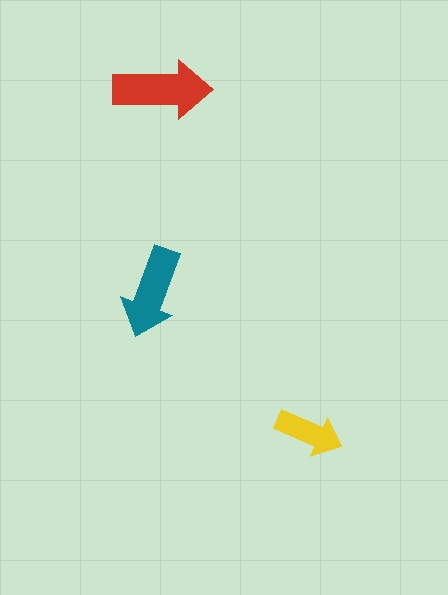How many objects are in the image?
There are 3 objects in the image.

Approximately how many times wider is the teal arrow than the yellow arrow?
About 1.5 times wider.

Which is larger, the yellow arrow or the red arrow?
The red one.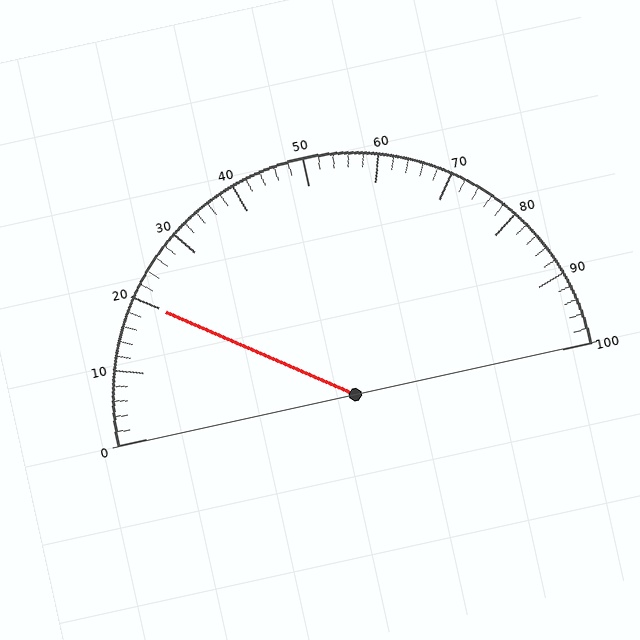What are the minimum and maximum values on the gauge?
The gauge ranges from 0 to 100.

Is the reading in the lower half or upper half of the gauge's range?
The reading is in the lower half of the range (0 to 100).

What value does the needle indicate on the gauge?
The needle indicates approximately 20.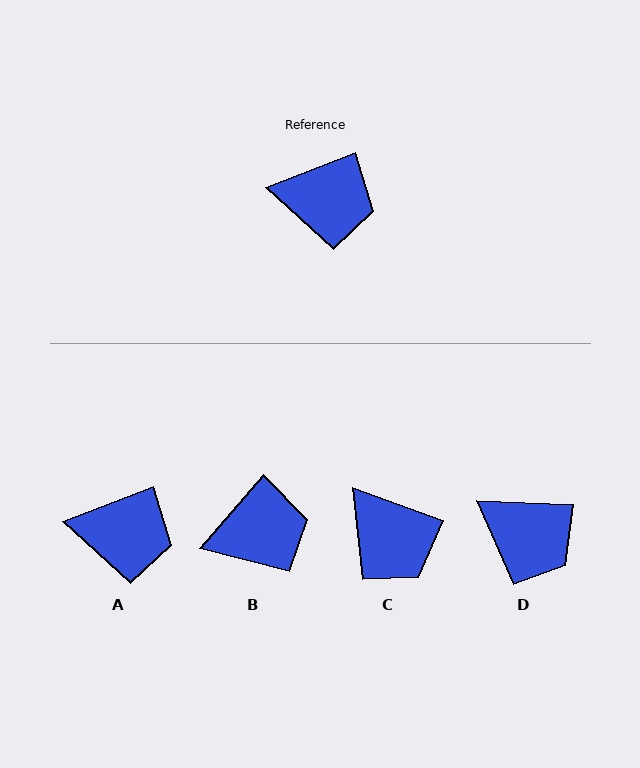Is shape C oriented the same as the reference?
No, it is off by about 41 degrees.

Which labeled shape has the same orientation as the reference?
A.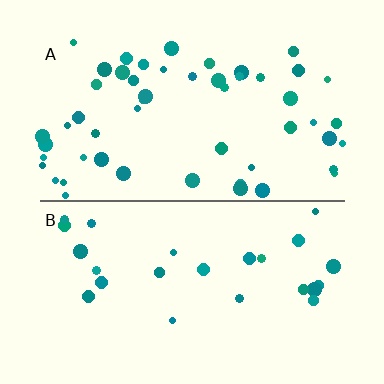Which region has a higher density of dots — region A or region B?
A (the top).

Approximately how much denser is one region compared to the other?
Approximately 2.1× — region A over region B.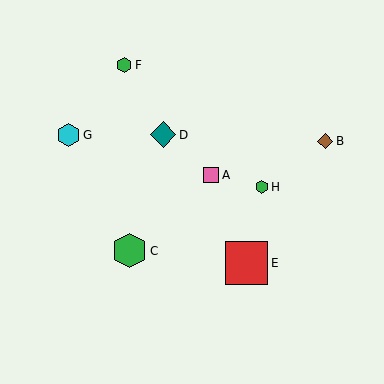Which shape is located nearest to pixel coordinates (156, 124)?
The teal diamond (labeled D) at (163, 135) is nearest to that location.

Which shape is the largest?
The red square (labeled E) is the largest.